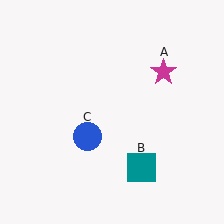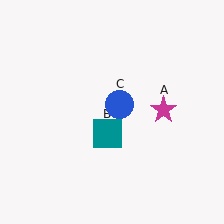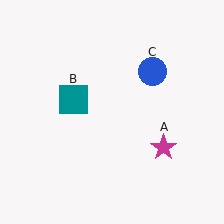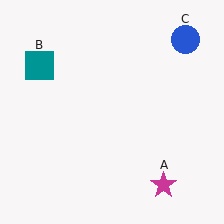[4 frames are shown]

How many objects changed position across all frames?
3 objects changed position: magenta star (object A), teal square (object B), blue circle (object C).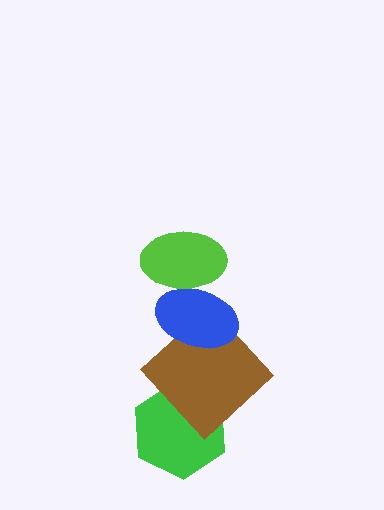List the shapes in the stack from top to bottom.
From top to bottom: the lime ellipse, the blue ellipse, the brown diamond, the green hexagon.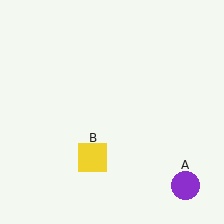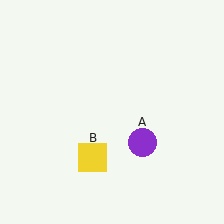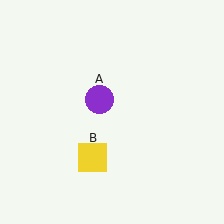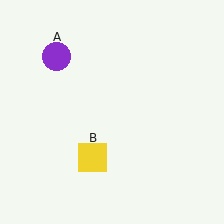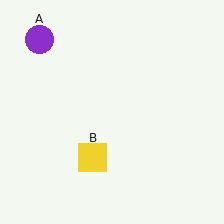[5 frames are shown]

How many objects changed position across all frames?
1 object changed position: purple circle (object A).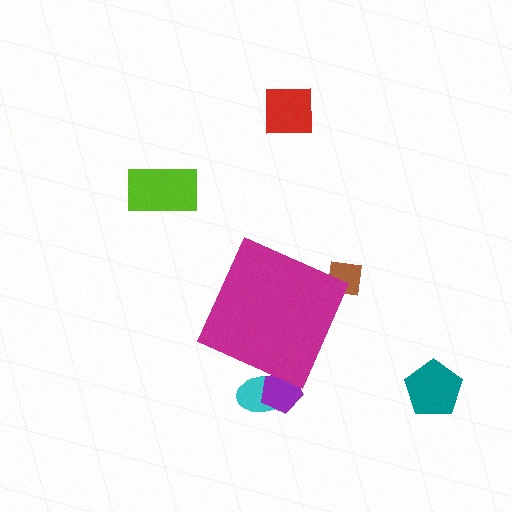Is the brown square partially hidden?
Yes, the brown square is partially hidden behind the magenta diamond.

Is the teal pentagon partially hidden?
No, the teal pentagon is fully visible.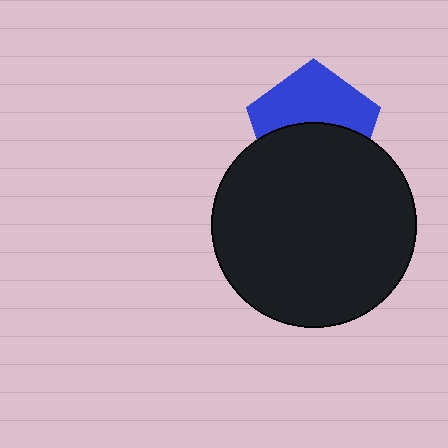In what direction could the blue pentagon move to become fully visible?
The blue pentagon could move up. That would shift it out from behind the black circle entirely.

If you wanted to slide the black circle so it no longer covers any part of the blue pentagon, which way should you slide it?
Slide it down — that is the most direct way to separate the two shapes.